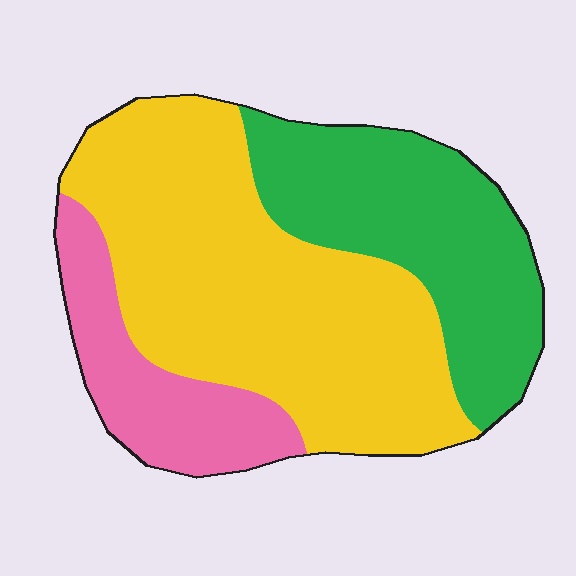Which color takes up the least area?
Pink, at roughly 15%.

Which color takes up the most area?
Yellow, at roughly 50%.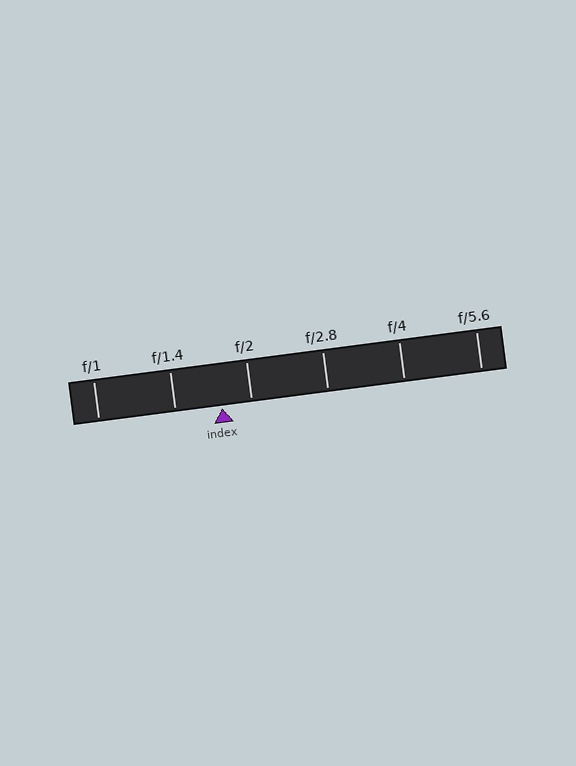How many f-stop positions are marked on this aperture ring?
There are 6 f-stop positions marked.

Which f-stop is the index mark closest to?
The index mark is closest to f/2.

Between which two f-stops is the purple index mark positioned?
The index mark is between f/1.4 and f/2.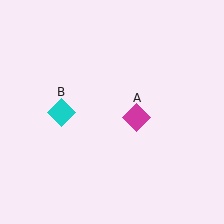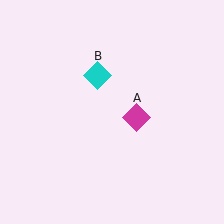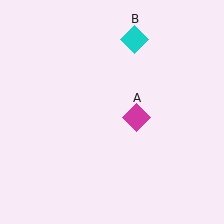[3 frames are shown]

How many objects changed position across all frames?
1 object changed position: cyan diamond (object B).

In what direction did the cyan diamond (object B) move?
The cyan diamond (object B) moved up and to the right.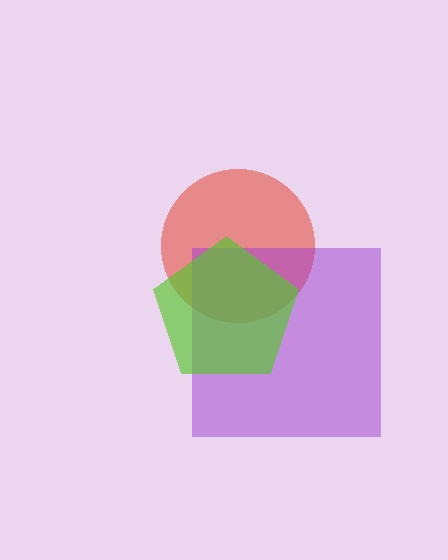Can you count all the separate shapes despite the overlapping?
Yes, there are 3 separate shapes.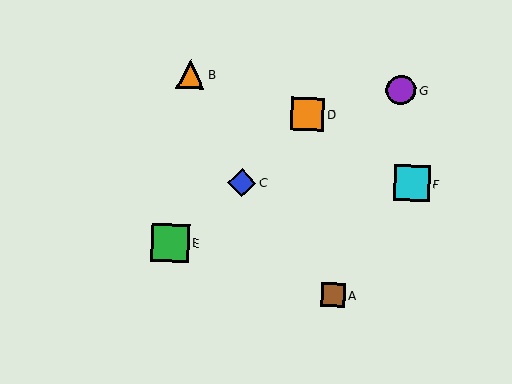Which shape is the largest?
The green square (labeled E) is the largest.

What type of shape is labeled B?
Shape B is an orange triangle.